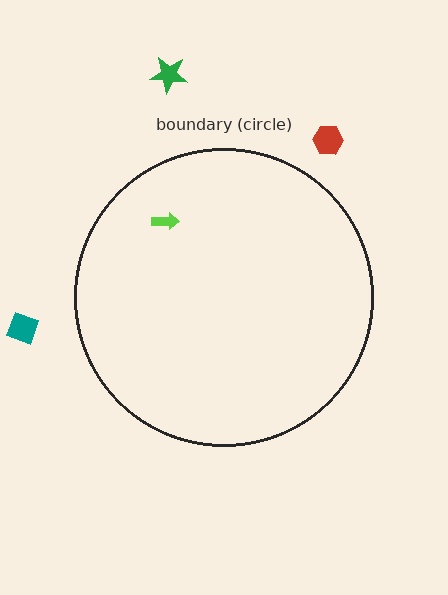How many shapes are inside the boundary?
1 inside, 3 outside.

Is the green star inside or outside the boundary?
Outside.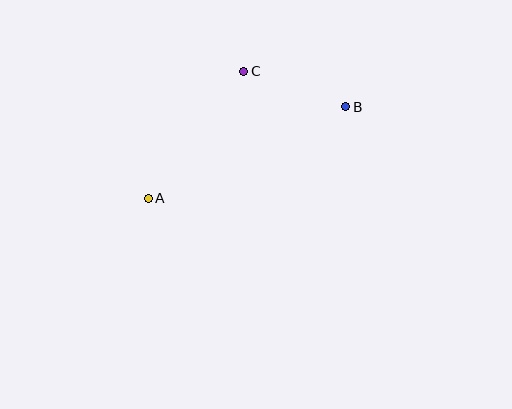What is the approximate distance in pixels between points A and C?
The distance between A and C is approximately 159 pixels.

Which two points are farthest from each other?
Points A and B are farthest from each other.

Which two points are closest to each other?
Points B and C are closest to each other.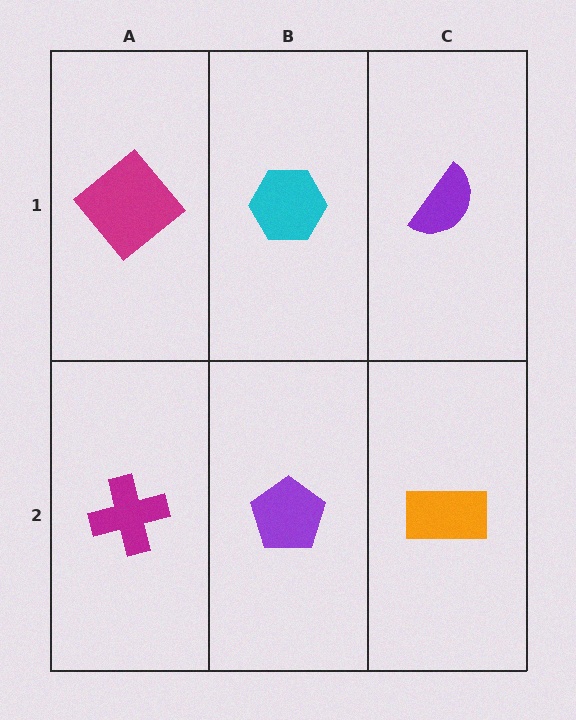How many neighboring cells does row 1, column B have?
3.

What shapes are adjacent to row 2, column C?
A purple semicircle (row 1, column C), a purple pentagon (row 2, column B).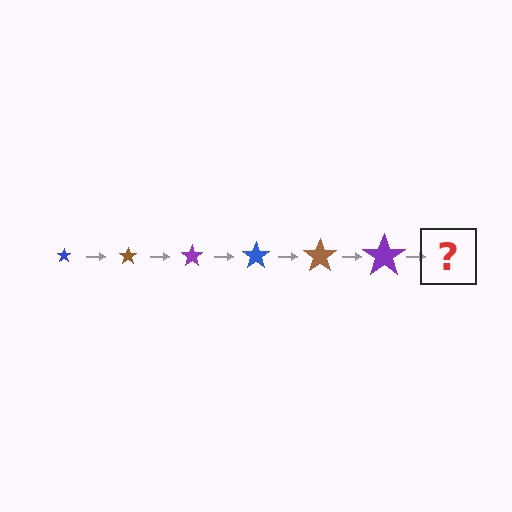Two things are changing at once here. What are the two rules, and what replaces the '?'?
The two rules are that the star grows larger each step and the color cycles through blue, brown, and purple. The '?' should be a blue star, larger than the previous one.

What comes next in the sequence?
The next element should be a blue star, larger than the previous one.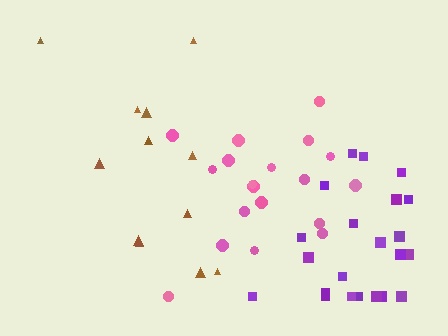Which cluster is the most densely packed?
Purple.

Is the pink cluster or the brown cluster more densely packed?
Pink.